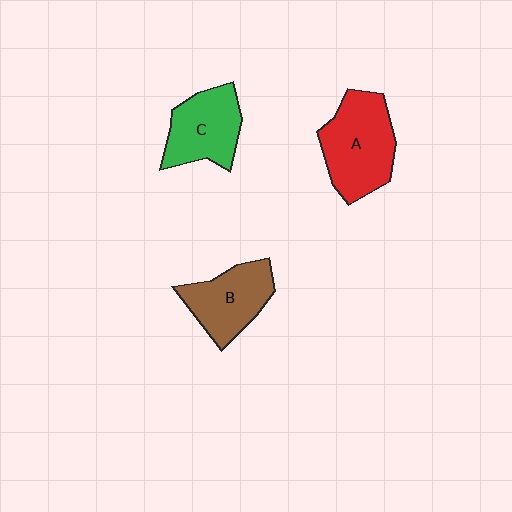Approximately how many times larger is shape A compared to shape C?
Approximately 1.3 times.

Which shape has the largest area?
Shape A (red).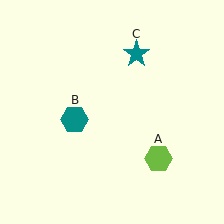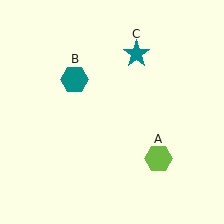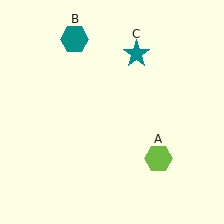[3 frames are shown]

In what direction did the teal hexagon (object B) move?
The teal hexagon (object B) moved up.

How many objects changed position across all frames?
1 object changed position: teal hexagon (object B).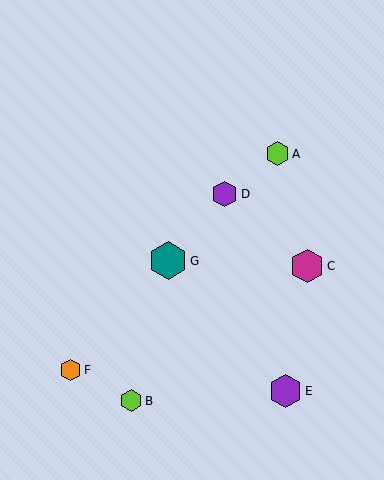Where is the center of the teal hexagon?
The center of the teal hexagon is at (168, 261).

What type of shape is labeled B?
Shape B is a lime hexagon.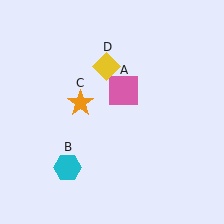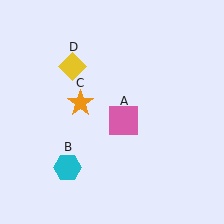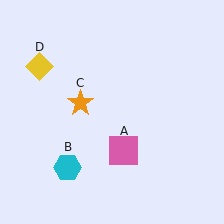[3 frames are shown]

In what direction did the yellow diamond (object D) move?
The yellow diamond (object D) moved left.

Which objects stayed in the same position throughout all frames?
Cyan hexagon (object B) and orange star (object C) remained stationary.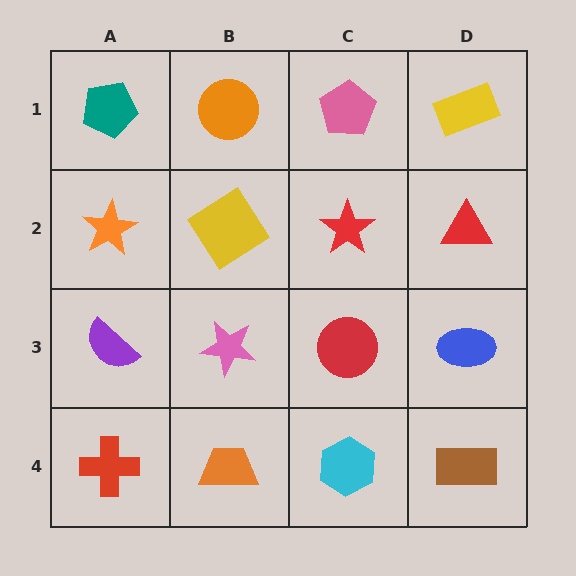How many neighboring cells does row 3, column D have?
3.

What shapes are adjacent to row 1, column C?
A red star (row 2, column C), an orange circle (row 1, column B), a yellow rectangle (row 1, column D).